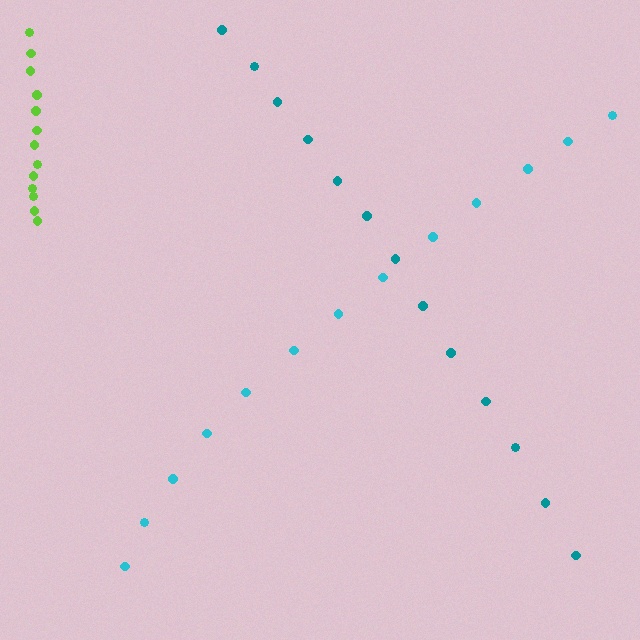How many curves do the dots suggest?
There are 3 distinct paths.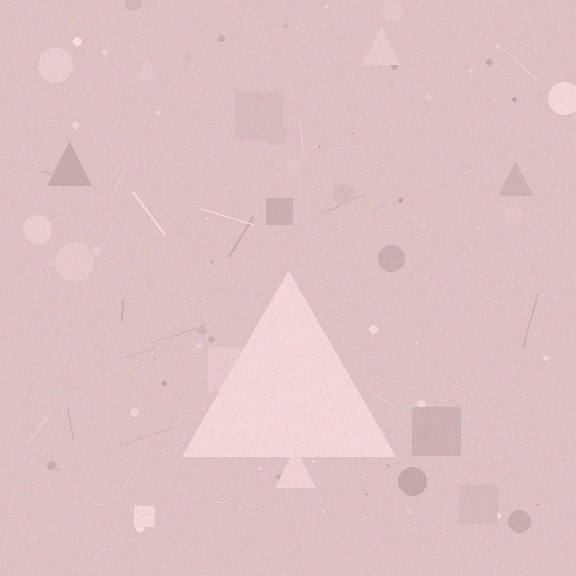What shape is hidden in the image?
A triangle is hidden in the image.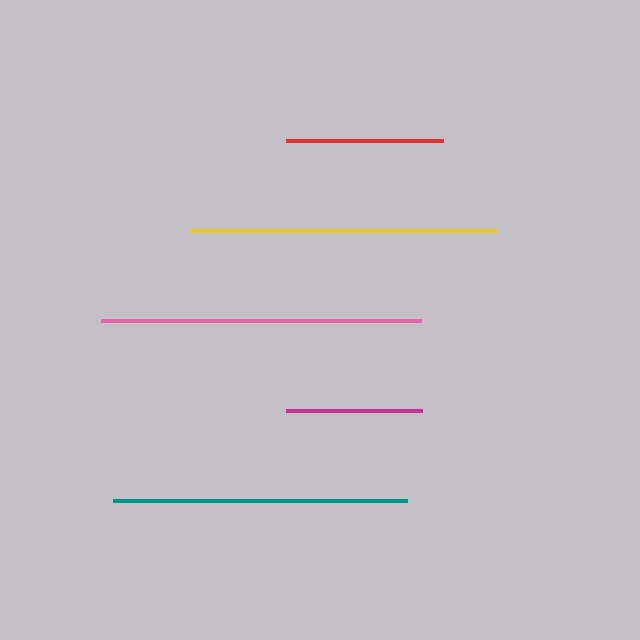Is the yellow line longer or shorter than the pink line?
The pink line is longer than the yellow line.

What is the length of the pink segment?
The pink segment is approximately 319 pixels long.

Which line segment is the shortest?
The magenta line is the shortest at approximately 136 pixels.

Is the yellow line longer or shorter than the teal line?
The yellow line is longer than the teal line.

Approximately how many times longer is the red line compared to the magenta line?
The red line is approximately 1.2 times the length of the magenta line.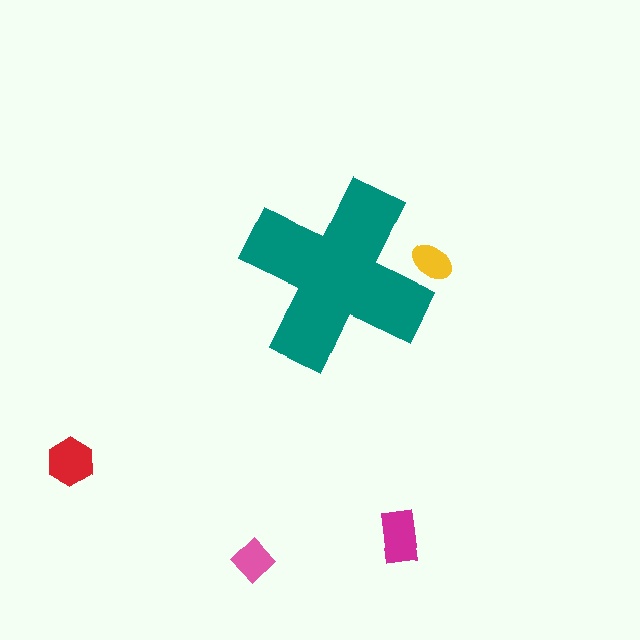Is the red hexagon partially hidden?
No, the red hexagon is fully visible.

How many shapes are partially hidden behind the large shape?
1 shape is partially hidden.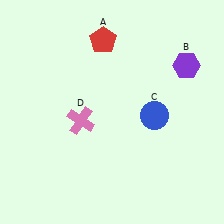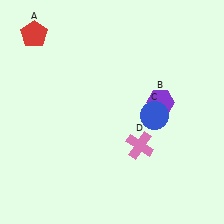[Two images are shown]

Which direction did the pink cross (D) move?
The pink cross (D) moved right.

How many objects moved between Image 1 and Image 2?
3 objects moved between the two images.